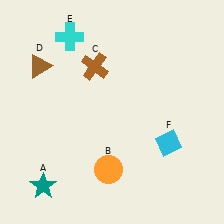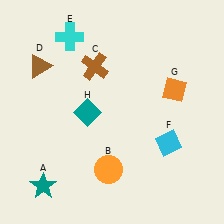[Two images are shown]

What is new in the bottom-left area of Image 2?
A teal diamond (H) was added in the bottom-left area of Image 2.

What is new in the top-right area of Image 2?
An orange diamond (G) was added in the top-right area of Image 2.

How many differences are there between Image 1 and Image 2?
There are 2 differences between the two images.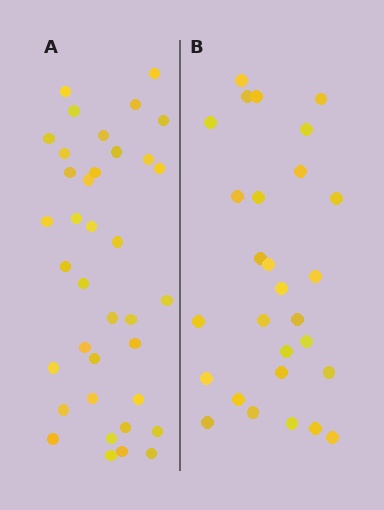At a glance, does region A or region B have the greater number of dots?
Region A (the left region) has more dots.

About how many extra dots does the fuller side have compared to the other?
Region A has roughly 8 or so more dots than region B.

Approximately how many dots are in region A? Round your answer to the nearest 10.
About 40 dots. (The exact count is 37, which rounds to 40.)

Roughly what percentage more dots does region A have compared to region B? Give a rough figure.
About 30% more.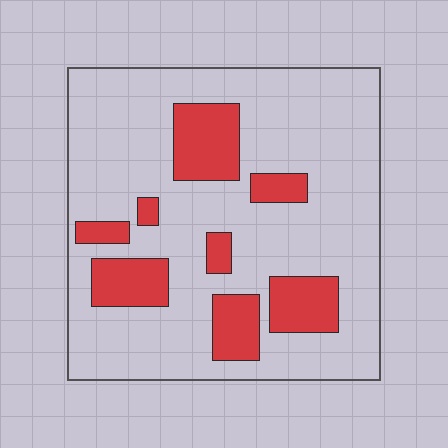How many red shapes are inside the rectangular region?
8.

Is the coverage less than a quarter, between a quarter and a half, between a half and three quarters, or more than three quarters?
Less than a quarter.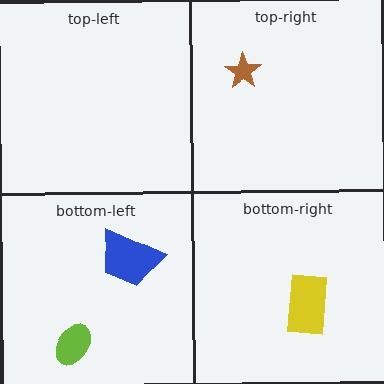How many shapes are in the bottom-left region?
2.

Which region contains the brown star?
The top-right region.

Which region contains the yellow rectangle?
The bottom-right region.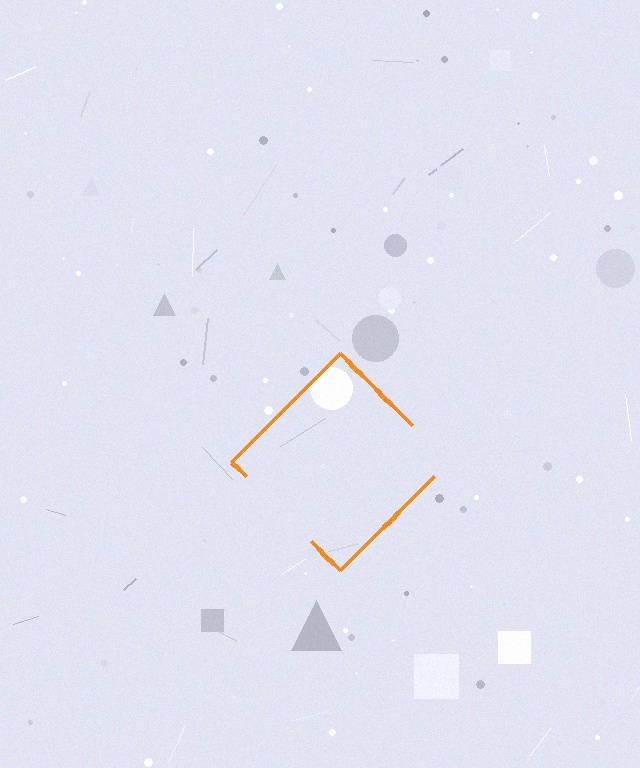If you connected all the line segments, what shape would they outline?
They would outline a diamond.